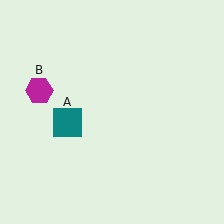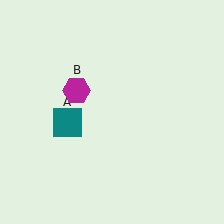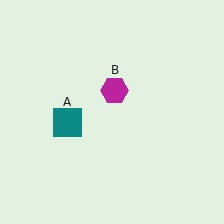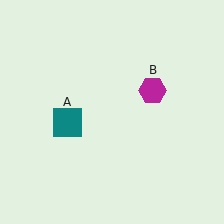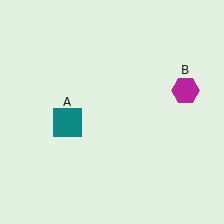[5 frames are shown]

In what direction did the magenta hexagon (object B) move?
The magenta hexagon (object B) moved right.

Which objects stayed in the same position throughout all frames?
Teal square (object A) remained stationary.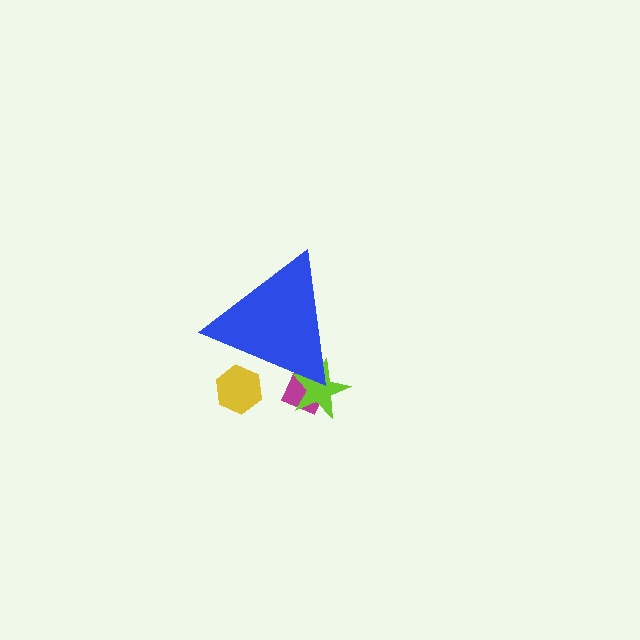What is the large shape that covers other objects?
A blue triangle.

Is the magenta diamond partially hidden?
Yes, the magenta diamond is partially hidden behind the blue triangle.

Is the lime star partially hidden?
Yes, the lime star is partially hidden behind the blue triangle.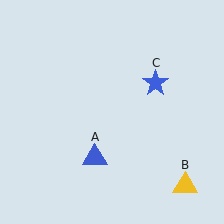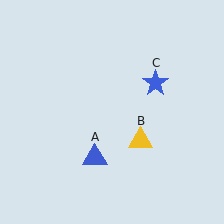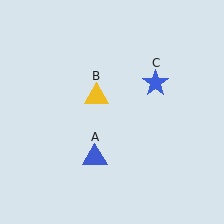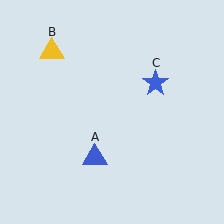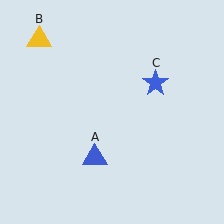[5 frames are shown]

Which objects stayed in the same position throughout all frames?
Blue triangle (object A) and blue star (object C) remained stationary.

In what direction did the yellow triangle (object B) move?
The yellow triangle (object B) moved up and to the left.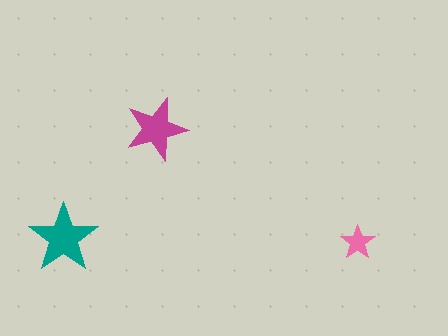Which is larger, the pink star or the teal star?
The teal one.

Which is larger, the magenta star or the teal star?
The teal one.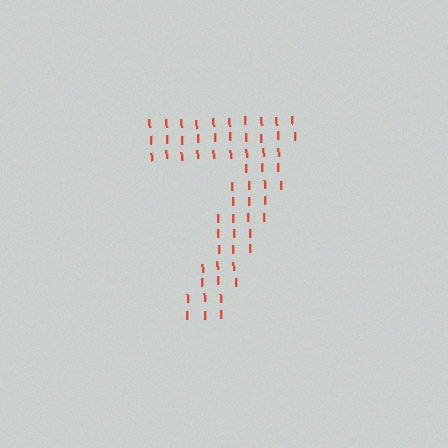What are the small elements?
The small elements are letter I's.